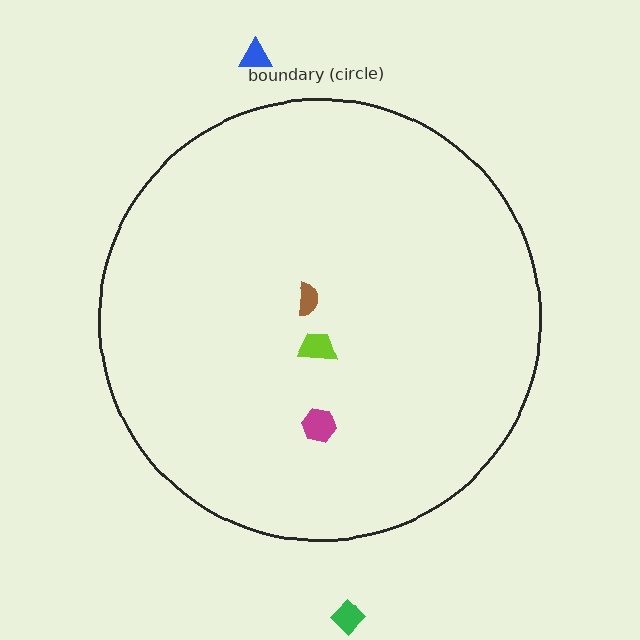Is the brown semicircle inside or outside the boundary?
Inside.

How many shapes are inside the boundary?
3 inside, 2 outside.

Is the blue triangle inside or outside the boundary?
Outside.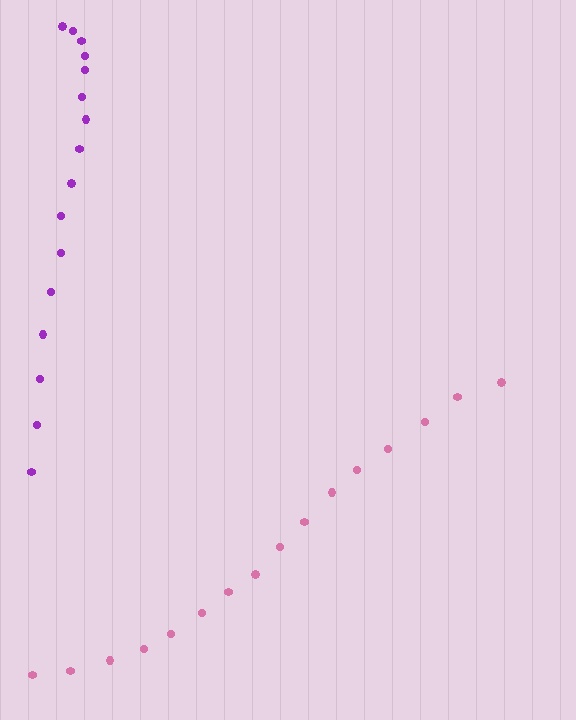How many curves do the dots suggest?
There are 2 distinct paths.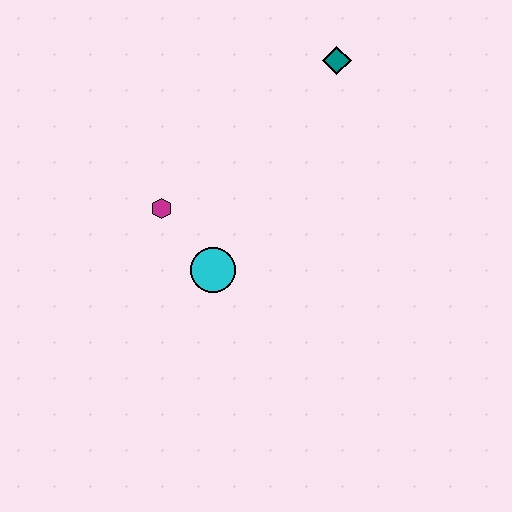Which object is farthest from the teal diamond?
The cyan circle is farthest from the teal diamond.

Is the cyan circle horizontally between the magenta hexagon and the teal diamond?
Yes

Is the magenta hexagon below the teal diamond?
Yes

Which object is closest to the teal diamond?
The magenta hexagon is closest to the teal diamond.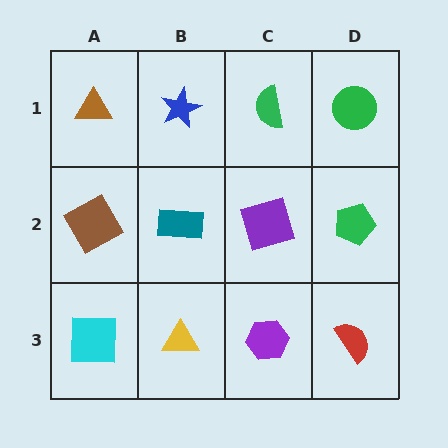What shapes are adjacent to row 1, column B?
A teal rectangle (row 2, column B), a brown triangle (row 1, column A), a green semicircle (row 1, column C).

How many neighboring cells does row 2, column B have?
4.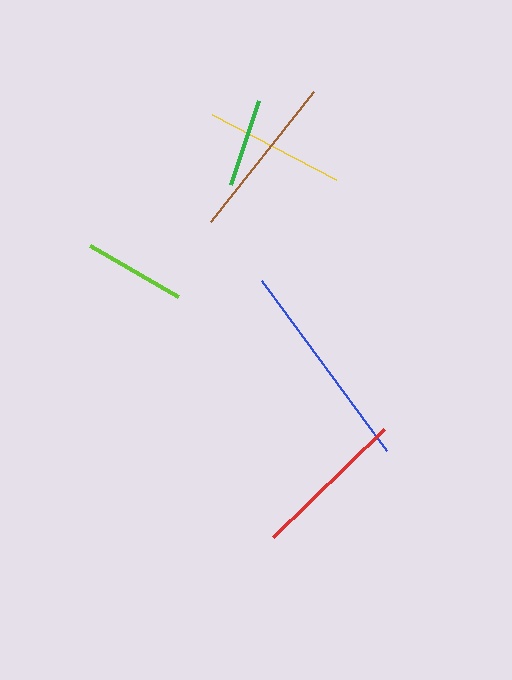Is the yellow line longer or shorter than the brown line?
The brown line is longer than the yellow line.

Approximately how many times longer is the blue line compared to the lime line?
The blue line is approximately 2.1 times the length of the lime line.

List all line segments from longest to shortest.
From longest to shortest: blue, brown, red, yellow, lime, green.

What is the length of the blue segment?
The blue segment is approximately 211 pixels long.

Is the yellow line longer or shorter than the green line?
The yellow line is longer than the green line.